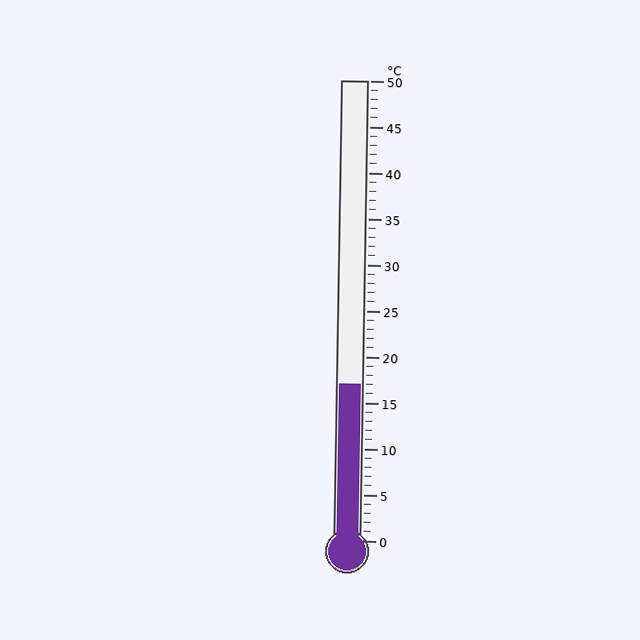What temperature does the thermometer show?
The thermometer shows approximately 17°C.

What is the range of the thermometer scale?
The thermometer scale ranges from 0°C to 50°C.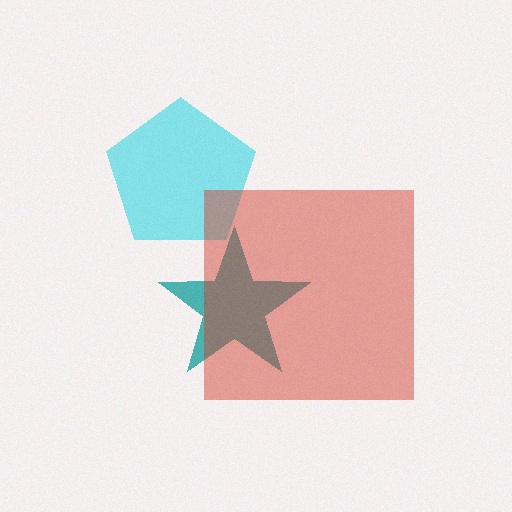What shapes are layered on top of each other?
The layered shapes are: a teal star, a cyan pentagon, a red square.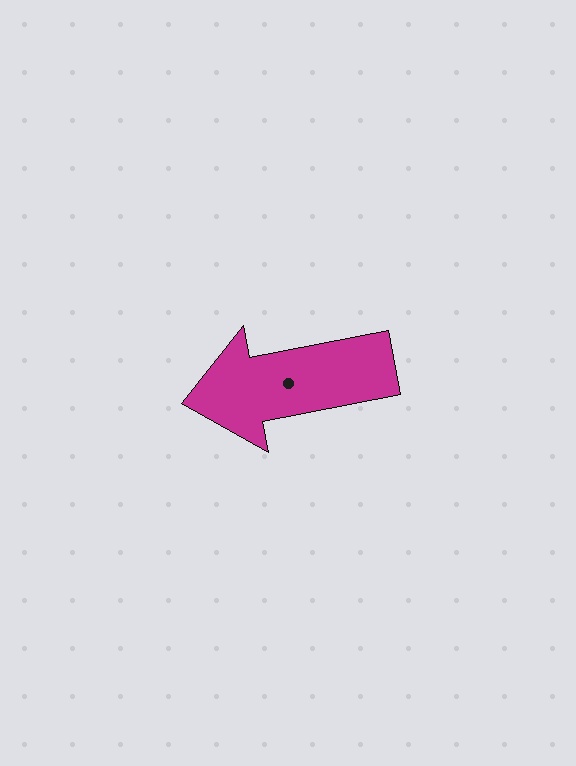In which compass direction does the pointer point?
West.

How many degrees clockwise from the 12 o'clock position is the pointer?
Approximately 259 degrees.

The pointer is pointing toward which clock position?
Roughly 9 o'clock.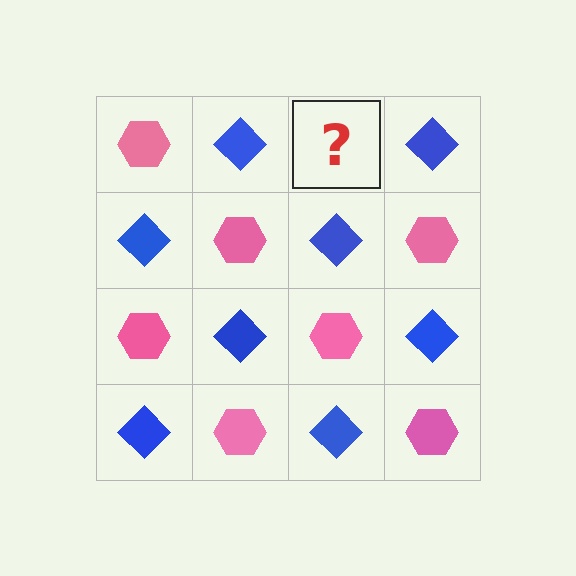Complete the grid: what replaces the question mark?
The question mark should be replaced with a pink hexagon.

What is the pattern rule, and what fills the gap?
The rule is that it alternates pink hexagon and blue diamond in a checkerboard pattern. The gap should be filled with a pink hexagon.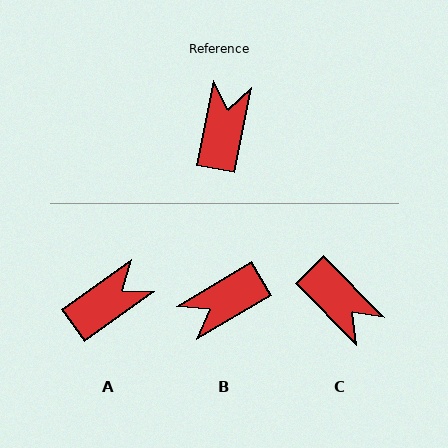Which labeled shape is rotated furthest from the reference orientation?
B, about 132 degrees away.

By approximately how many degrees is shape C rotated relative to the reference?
Approximately 124 degrees clockwise.